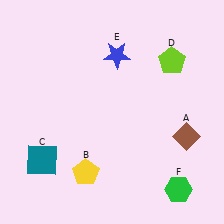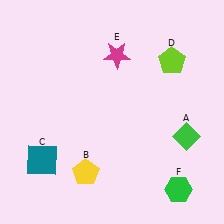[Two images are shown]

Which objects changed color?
A changed from brown to green. E changed from blue to magenta.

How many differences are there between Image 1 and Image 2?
There are 2 differences between the two images.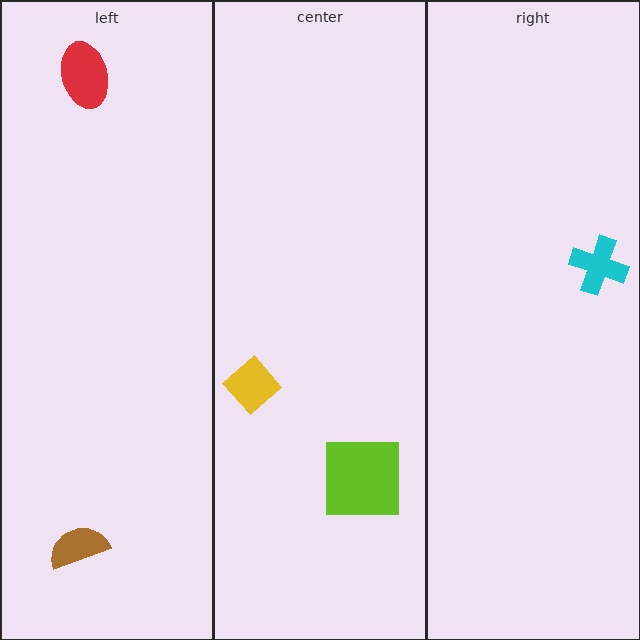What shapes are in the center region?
The yellow diamond, the lime square.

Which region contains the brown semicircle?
The left region.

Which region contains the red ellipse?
The left region.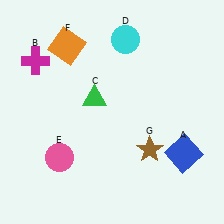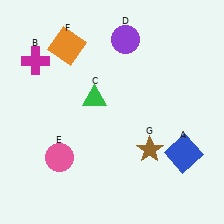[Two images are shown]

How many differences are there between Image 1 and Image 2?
There is 1 difference between the two images.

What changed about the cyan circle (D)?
In Image 1, D is cyan. In Image 2, it changed to purple.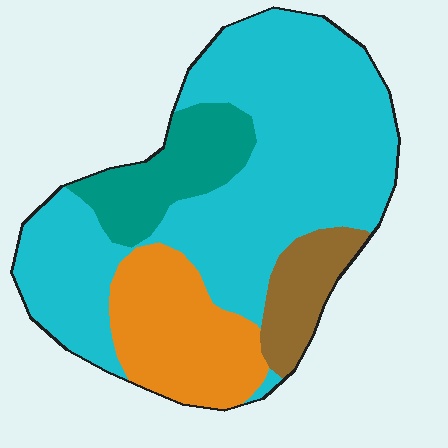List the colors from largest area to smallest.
From largest to smallest: cyan, orange, teal, brown.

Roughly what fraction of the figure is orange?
Orange covers 19% of the figure.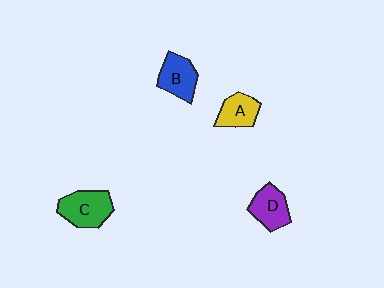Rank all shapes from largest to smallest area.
From largest to smallest: C (green), B (blue), D (purple), A (yellow).